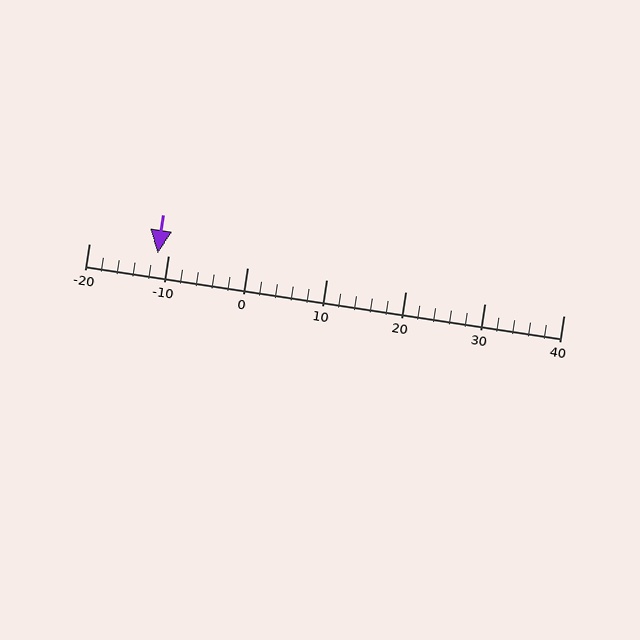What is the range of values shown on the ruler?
The ruler shows values from -20 to 40.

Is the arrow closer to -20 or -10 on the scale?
The arrow is closer to -10.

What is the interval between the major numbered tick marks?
The major tick marks are spaced 10 units apart.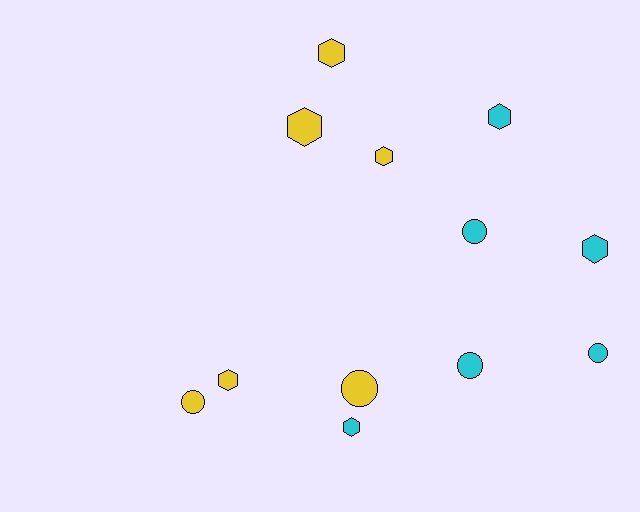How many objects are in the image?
There are 12 objects.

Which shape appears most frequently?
Hexagon, with 7 objects.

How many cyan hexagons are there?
There are 3 cyan hexagons.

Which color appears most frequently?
Yellow, with 6 objects.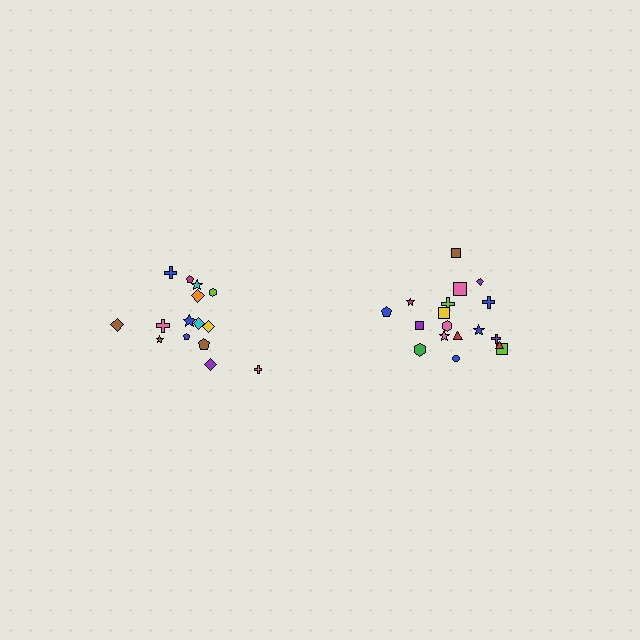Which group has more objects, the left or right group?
The right group.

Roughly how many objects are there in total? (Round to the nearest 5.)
Roughly 35 objects in total.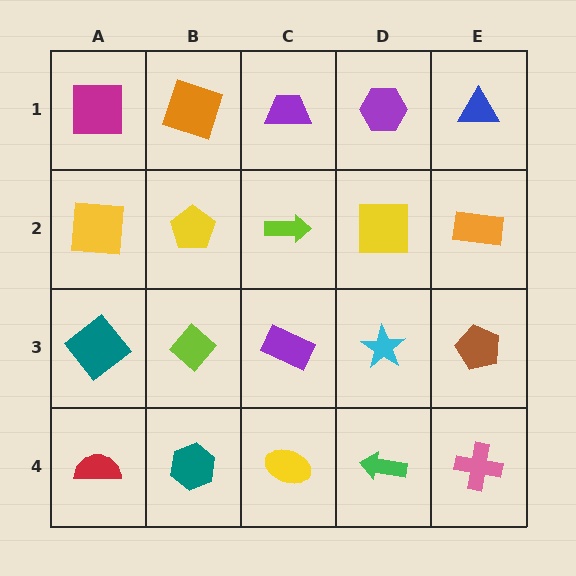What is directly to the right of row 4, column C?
A green arrow.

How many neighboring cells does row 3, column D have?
4.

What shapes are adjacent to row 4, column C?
A purple rectangle (row 3, column C), a teal hexagon (row 4, column B), a green arrow (row 4, column D).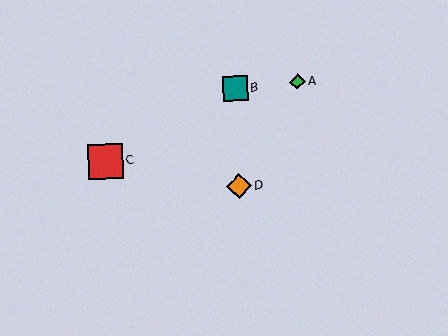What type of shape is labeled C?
Shape C is a red square.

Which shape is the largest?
The red square (labeled C) is the largest.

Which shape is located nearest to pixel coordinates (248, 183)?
The orange diamond (labeled D) at (239, 186) is nearest to that location.